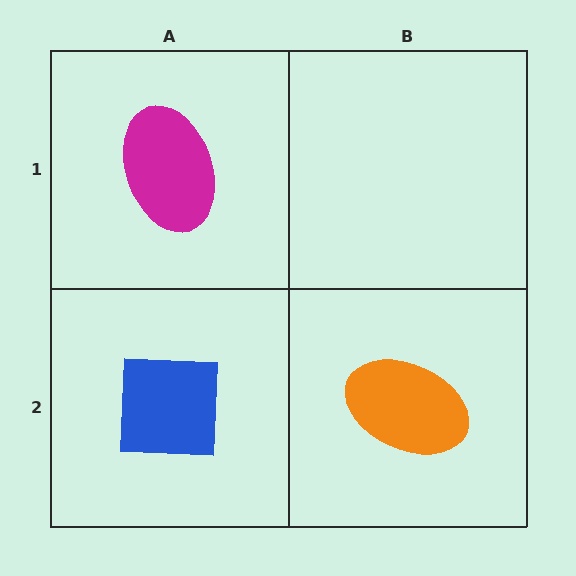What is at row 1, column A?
A magenta ellipse.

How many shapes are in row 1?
1 shape.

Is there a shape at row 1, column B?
No, that cell is empty.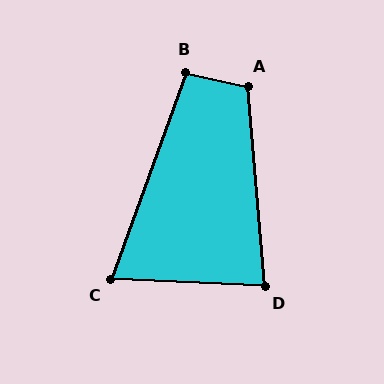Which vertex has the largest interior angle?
A, at approximately 107 degrees.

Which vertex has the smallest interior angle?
C, at approximately 73 degrees.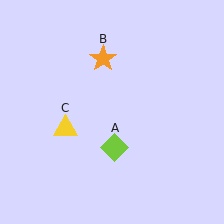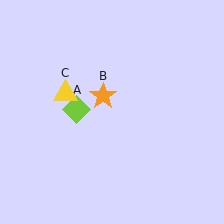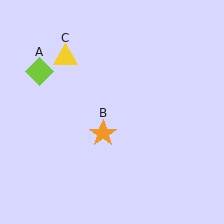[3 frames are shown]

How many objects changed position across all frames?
3 objects changed position: lime diamond (object A), orange star (object B), yellow triangle (object C).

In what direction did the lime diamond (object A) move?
The lime diamond (object A) moved up and to the left.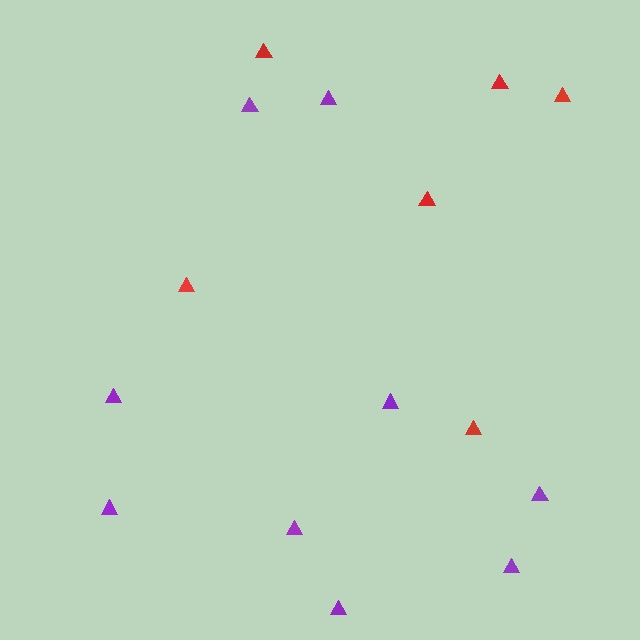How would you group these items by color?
There are 2 groups: one group of purple triangles (9) and one group of red triangles (6).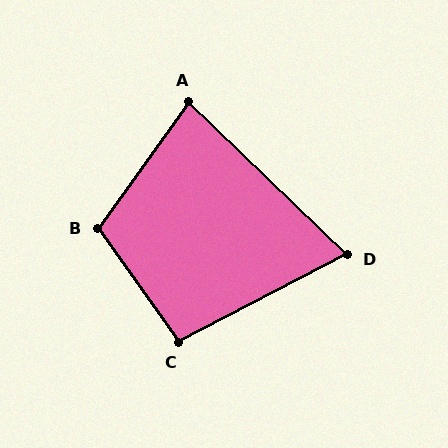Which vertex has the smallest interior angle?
D, at approximately 71 degrees.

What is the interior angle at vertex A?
Approximately 82 degrees (acute).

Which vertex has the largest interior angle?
B, at approximately 109 degrees.